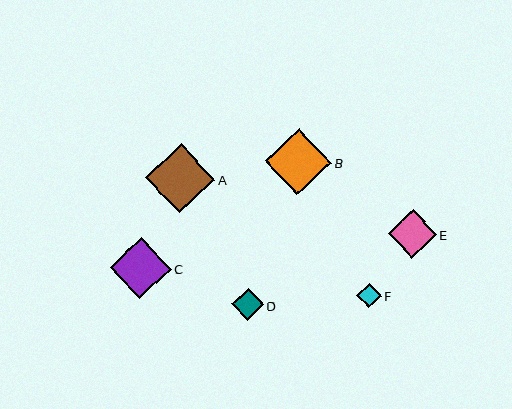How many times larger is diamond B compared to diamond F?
Diamond B is approximately 2.7 times the size of diamond F.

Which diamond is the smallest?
Diamond F is the smallest with a size of approximately 24 pixels.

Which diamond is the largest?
Diamond A is the largest with a size of approximately 69 pixels.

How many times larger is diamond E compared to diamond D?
Diamond E is approximately 1.5 times the size of diamond D.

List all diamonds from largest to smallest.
From largest to smallest: A, B, C, E, D, F.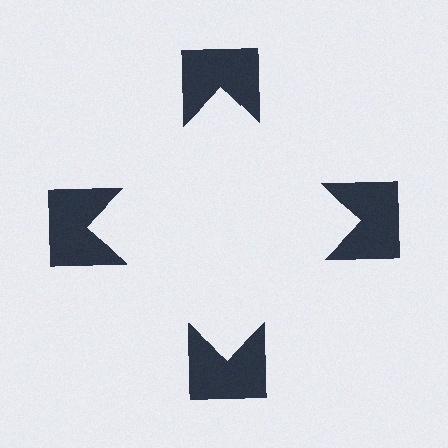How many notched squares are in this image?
There are 4 — one at each vertex of the illusory square.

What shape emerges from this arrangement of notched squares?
An illusory square — its edges are inferred from the aligned wedge cuts in the notched squares, not physically drawn.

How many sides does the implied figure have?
4 sides.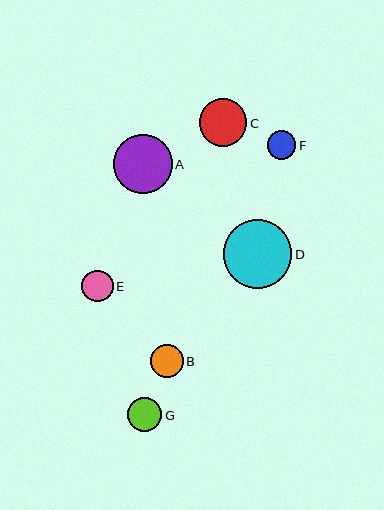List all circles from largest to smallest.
From largest to smallest: D, A, C, G, B, E, F.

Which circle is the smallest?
Circle F is the smallest with a size of approximately 29 pixels.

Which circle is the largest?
Circle D is the largest with a size of approximately 69 pixels.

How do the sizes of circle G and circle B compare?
Circle G and circle B are approximately the same size.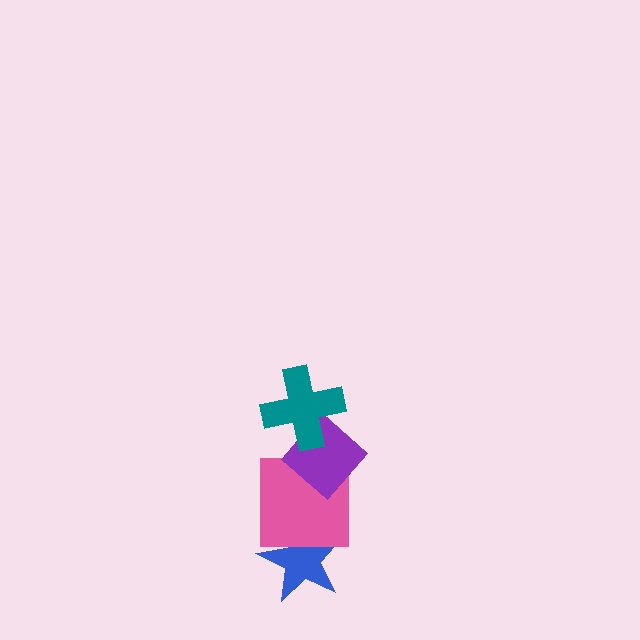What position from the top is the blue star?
The blue star is 4th from the top.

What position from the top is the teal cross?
The teal cross is 1st from the top.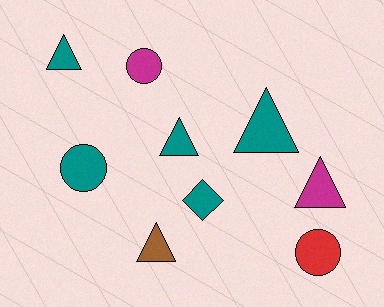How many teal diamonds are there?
There is 1 teal diamond.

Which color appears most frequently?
Teal, with 5 objects.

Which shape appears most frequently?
Triangle, with 5 objects.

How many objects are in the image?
There are 9 objects.